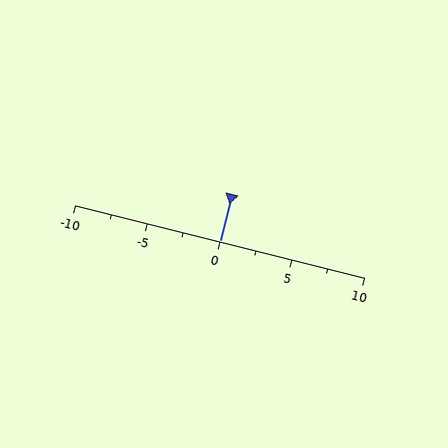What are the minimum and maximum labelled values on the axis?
The axis runs from -10 to 10.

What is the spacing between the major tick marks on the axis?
The major ticks are spaced 5 apart.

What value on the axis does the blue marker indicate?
The marker indicates approximately 0.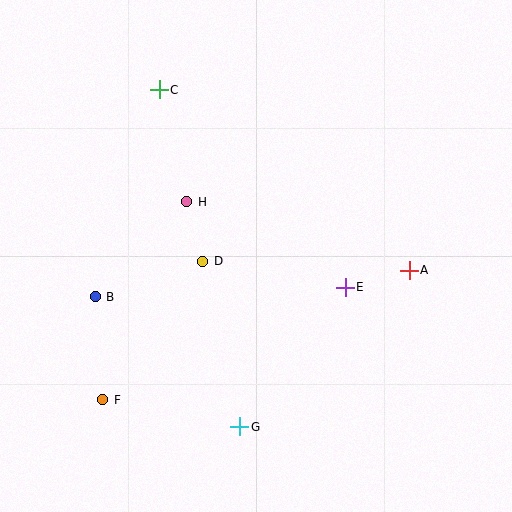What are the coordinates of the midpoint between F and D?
The midpoint between F and D is at (153, 330).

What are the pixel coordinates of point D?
Point D is at (203, 261).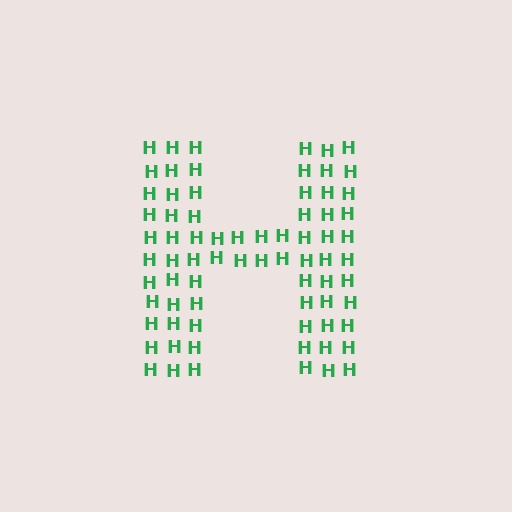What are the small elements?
The small elements are letter H's.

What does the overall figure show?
The overall figure shows the letter H.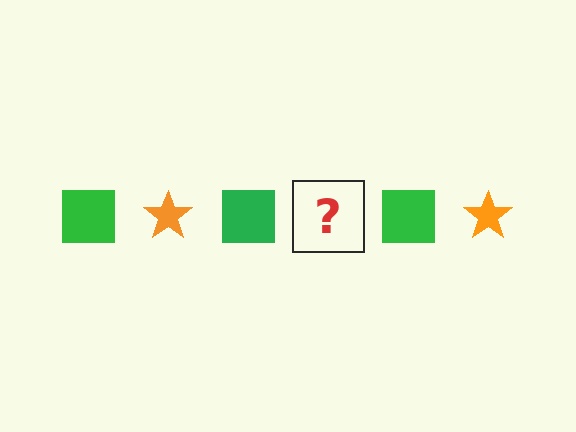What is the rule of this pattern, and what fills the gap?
The rule is that the pattern alternates between green square and orange star. The gap should be filled with an orange star.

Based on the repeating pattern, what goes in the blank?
The blank should be an orange star.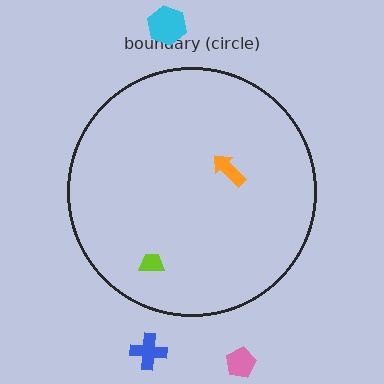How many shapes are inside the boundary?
2 inside, 3 outside.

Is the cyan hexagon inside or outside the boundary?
Outside.